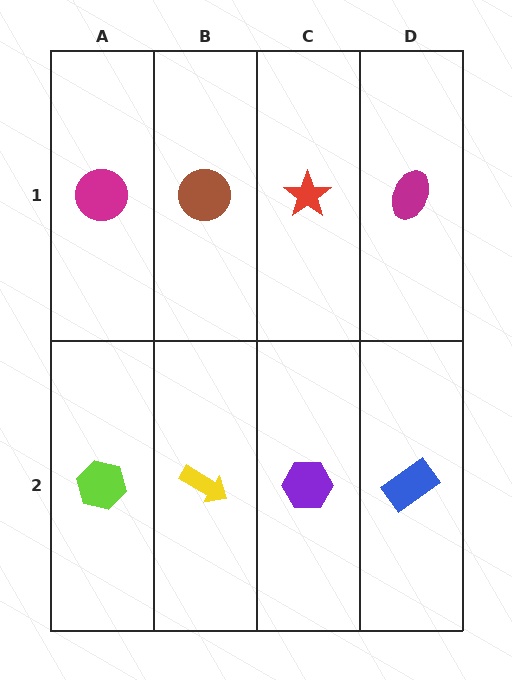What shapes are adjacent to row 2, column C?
A red star (row 1, column C), a yellow arrow (row 2, column B), a blue rectangle (row 2, column D).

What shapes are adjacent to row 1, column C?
A purple hexagon (row 2, column C), a brown circle (row 1, column B), a magenta ellipse (row 1, column D).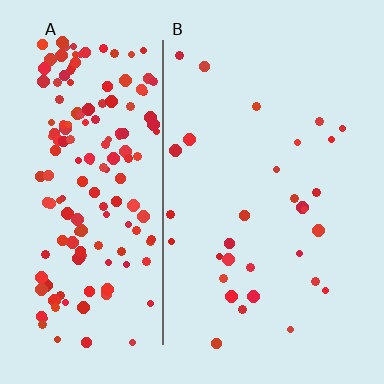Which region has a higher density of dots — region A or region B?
A (the left).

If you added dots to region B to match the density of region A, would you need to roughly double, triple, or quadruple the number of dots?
Approximately quadruple.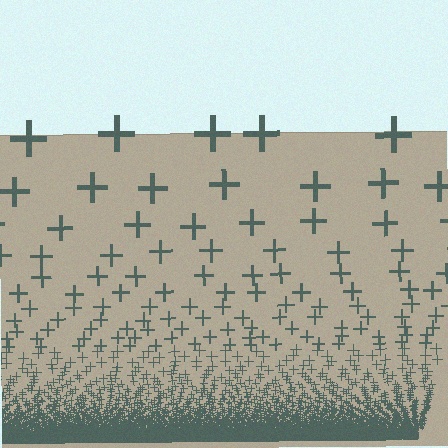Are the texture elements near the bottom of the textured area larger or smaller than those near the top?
Smaller. The gradient is inverted — elements near the bottom are smaller and denser.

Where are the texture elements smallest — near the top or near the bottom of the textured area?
Near the bottom.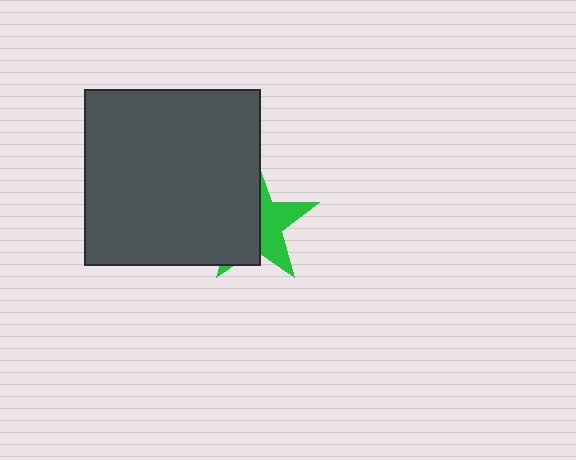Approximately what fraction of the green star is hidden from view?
Roughly 58% of the green star is hidden behind the dark gray square.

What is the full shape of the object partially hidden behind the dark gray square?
The partially hidden object is a green star.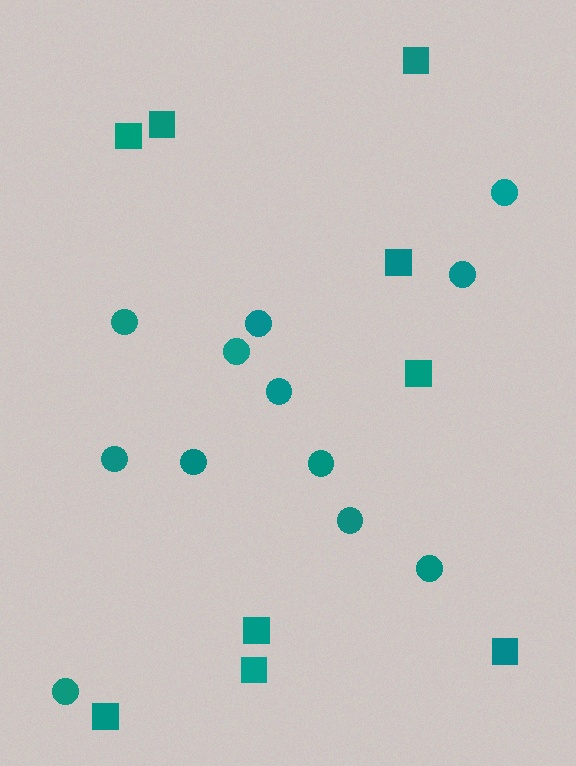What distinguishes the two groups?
There are 2 groups: one group of circles (12) and one group of squares (9).